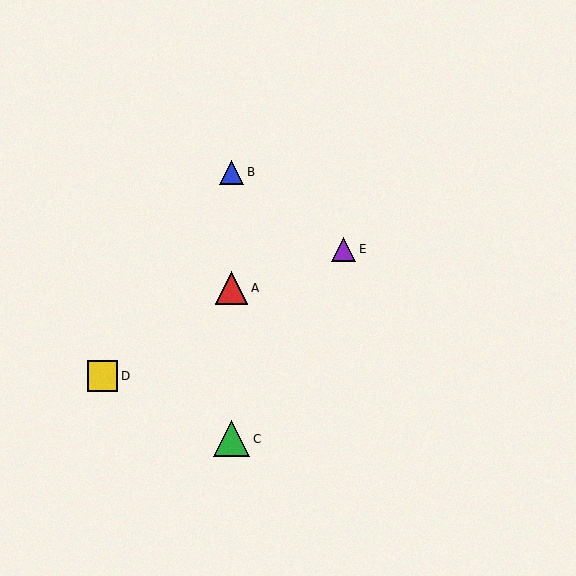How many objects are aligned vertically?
3 objects (A, B, C) are aligned vertically.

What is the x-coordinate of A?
Object A is at x≈231.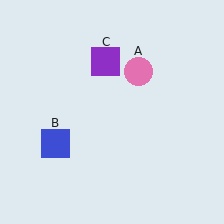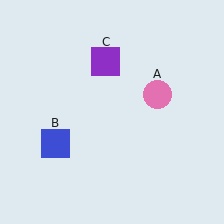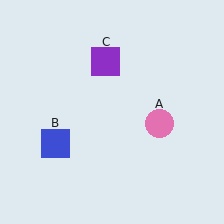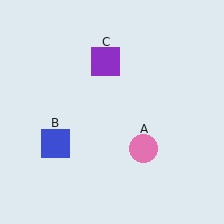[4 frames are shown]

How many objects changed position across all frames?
1 object changed position: pink circle (object A).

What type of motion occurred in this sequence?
The pink circle (object A) rotated clockwise around the center of the scene.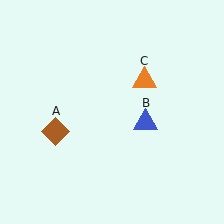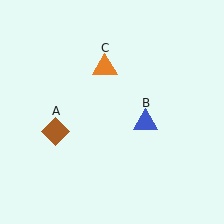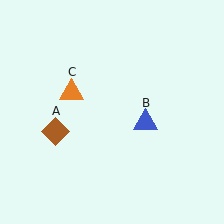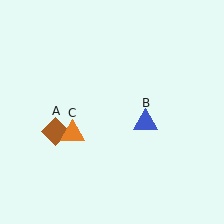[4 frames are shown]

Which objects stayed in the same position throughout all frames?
Brown diamond (object A) and blue triangle (object B) remained stationary.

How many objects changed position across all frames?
1 object changed position: orange triangle (object C).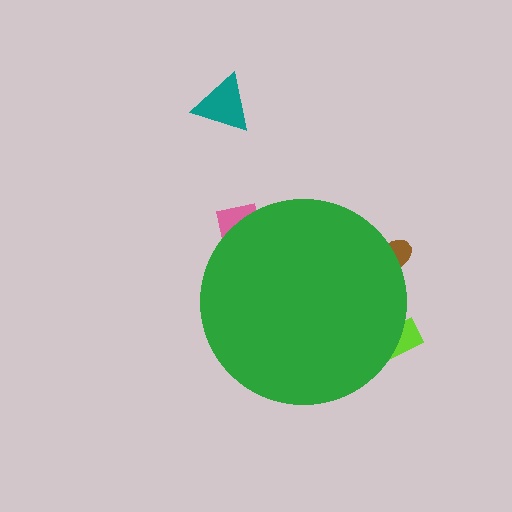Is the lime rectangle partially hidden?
Yes, the lime rectangle is partially hidden behind the green circle.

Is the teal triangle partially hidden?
No, the teal triangle is fully visible.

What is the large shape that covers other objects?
A green circle.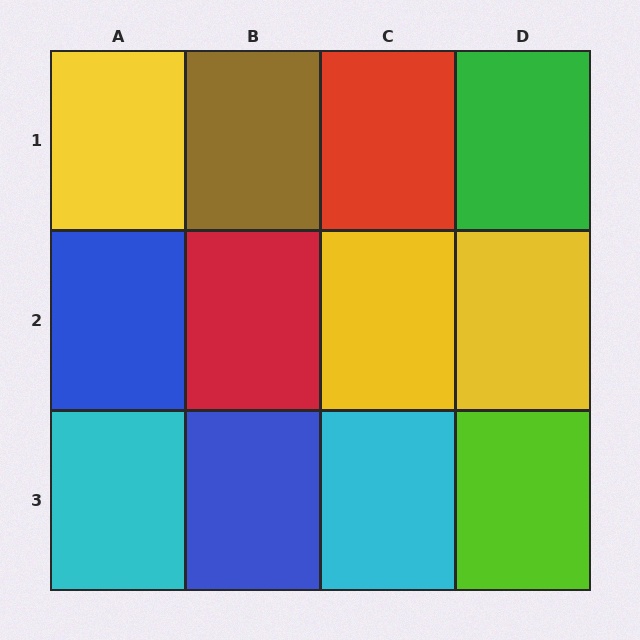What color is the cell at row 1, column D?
Green.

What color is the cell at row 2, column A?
Blue.